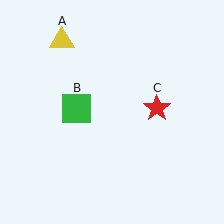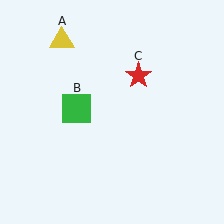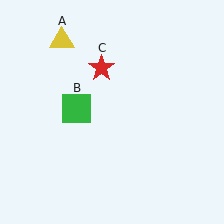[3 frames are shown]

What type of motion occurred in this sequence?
The red star (object C) rotated counterclockwise around the center of the scene.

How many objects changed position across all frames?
1 object changed position: red star (object C).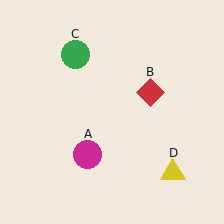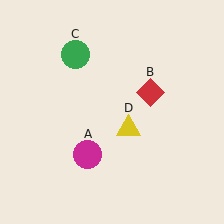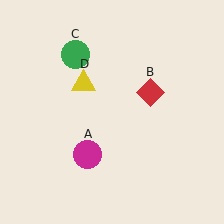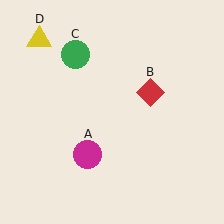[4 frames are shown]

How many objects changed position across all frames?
1 object changed position: yellow triangle (object D).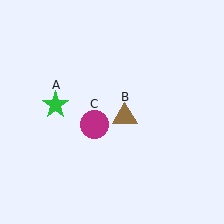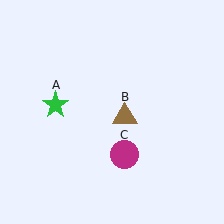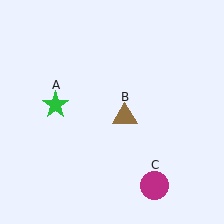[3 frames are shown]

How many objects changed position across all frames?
1 object changed position: magenta circle (object C).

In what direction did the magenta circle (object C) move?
The magenta circle (object C) moved down and to the right.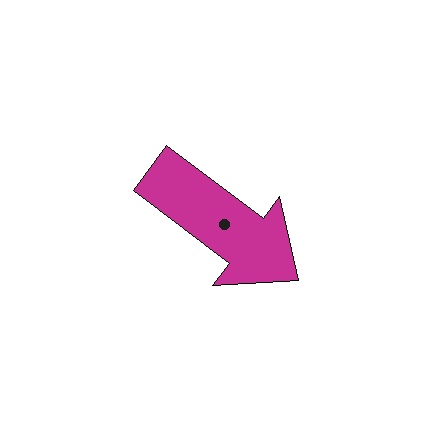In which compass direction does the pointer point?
Southeast.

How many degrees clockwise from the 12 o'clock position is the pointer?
Approximately 127 degrees.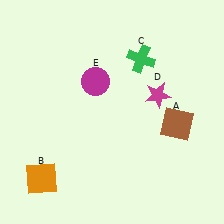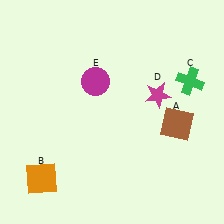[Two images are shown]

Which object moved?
The green cross (C) moved right.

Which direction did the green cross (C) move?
The green cross (C) moved right.